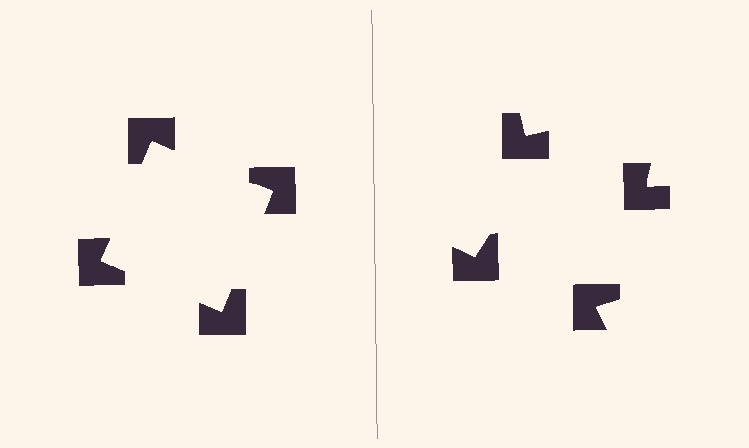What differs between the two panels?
The notched squares are positioned identically on both sides; only the wedge orientations differ. On the left they align to a square; on the right they are misaligned.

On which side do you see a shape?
An illusory square appears on the left side. On the right side the wedge cuts are rotated, so no coherent shape forms.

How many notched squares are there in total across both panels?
8 — 4 on each side.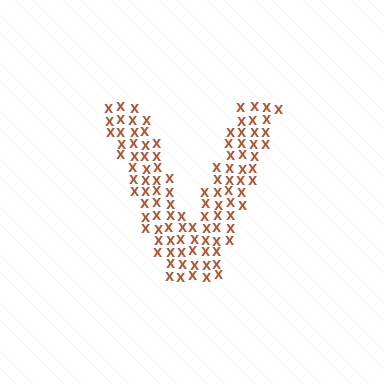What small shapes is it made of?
It is made of small letter X's.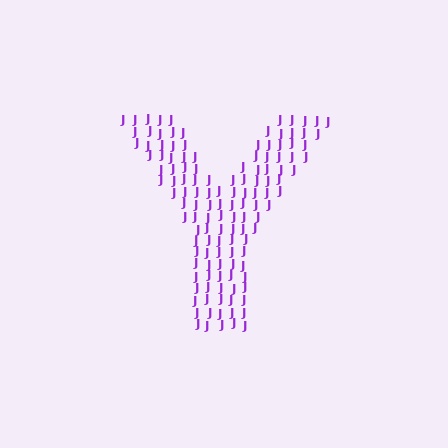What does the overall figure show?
The overall figure shows the letter Y.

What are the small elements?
The small elements are letter J's.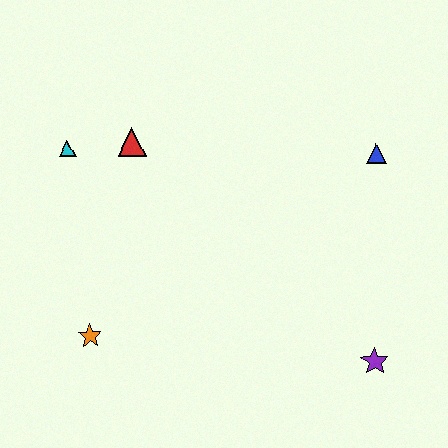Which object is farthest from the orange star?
The blue triangle is farthest from the orange star.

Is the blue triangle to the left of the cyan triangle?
No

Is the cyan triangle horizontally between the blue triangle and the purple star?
No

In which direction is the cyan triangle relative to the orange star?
The cyan triangle is above the orange star.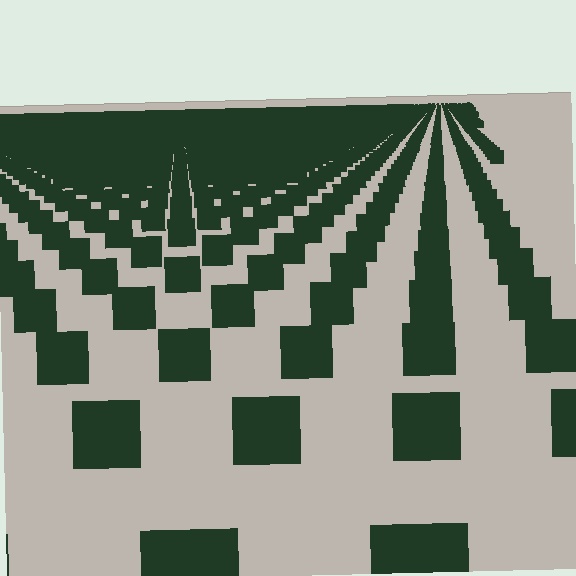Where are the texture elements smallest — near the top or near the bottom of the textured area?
Near the top.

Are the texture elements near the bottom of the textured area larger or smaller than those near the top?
Larger. Near the bottom, elements are closer to the viewer and appear at a bigger on-screen size.